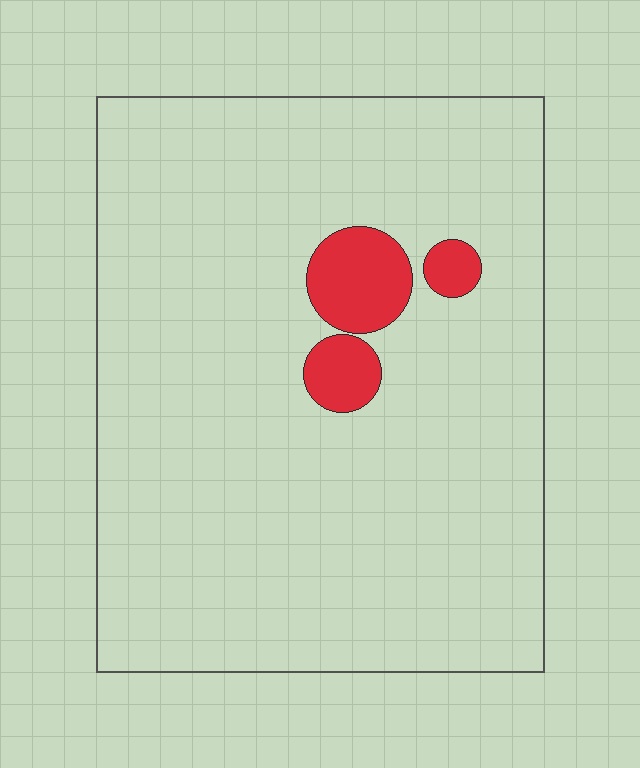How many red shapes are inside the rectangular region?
3.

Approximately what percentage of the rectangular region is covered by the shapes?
Approximately 5%.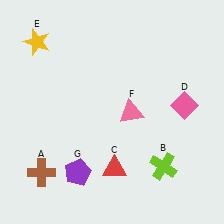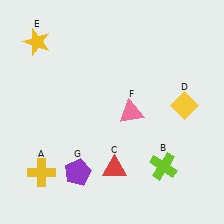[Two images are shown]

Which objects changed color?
A changed from brown to yellow. D changed from pink to yellow.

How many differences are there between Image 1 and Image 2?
There are 2 differences between the two images.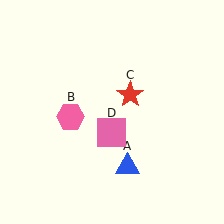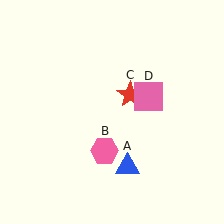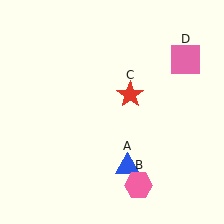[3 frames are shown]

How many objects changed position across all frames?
2 objects changed position: pink hexagon (object B), pink square (object D).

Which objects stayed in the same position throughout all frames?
Blue triangle (object A) and red star (object C) remained stationary.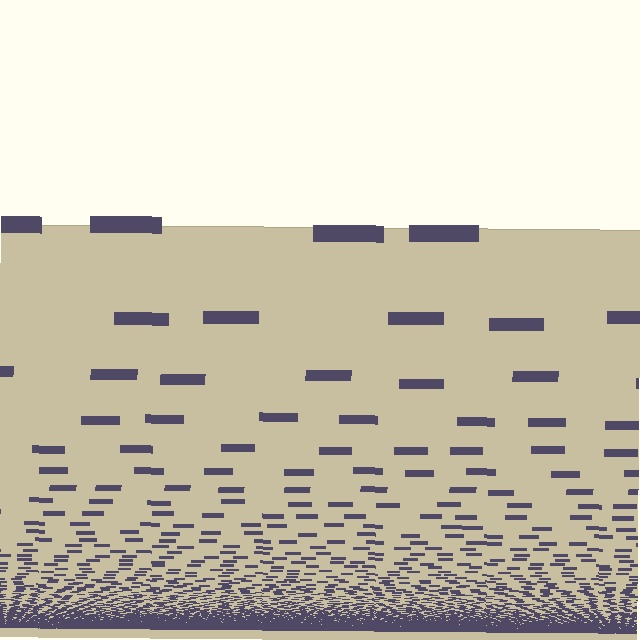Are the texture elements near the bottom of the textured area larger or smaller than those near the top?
Smaller. The gradient is inverted — elements near the bottom are smaller and denser.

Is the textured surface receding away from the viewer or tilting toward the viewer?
The surface appears to tilt toward the viewer. Texture elements get larger and sparser toward the top.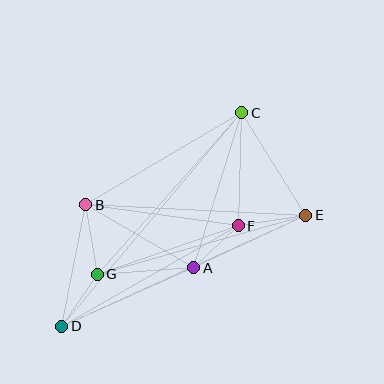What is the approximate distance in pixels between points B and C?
The distance between B and C is approximately 181 pixels.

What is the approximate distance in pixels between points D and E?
The distance between D and E is approximately 268 pixels.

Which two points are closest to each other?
Points A and F are closest to each other.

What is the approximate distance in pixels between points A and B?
The distance between A and B is approximately 125 pixels.